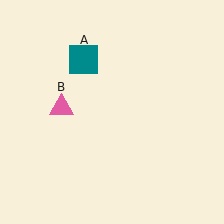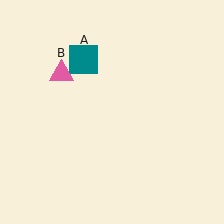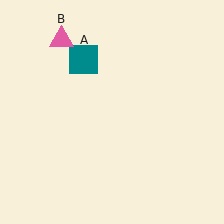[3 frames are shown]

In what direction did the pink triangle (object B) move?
The pink triangle (object B) moved up.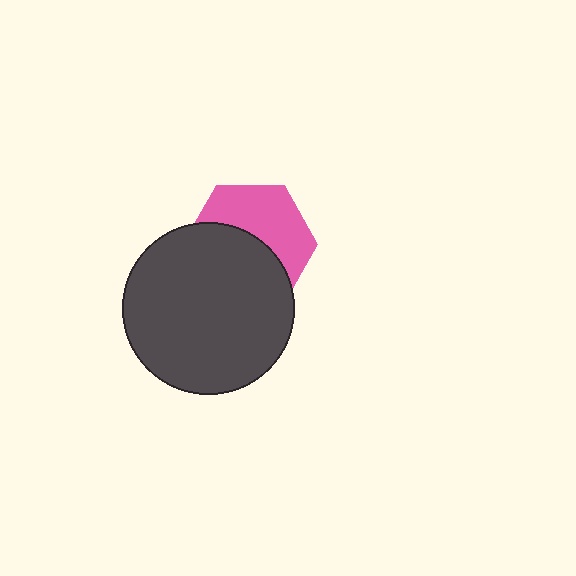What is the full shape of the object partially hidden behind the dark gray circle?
The partially hidden object is a pink hexagon.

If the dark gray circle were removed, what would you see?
You would see the complete pink hexagon.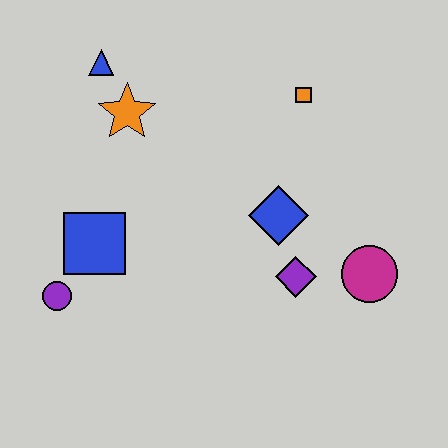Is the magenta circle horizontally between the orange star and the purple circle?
No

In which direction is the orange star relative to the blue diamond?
The orange star is to the left of the blue diamond.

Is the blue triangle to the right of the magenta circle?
No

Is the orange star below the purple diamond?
No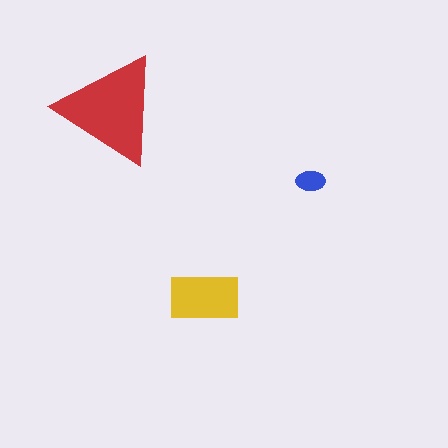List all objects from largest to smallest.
The red triangle, the yellow rectangle, the blue ellipse.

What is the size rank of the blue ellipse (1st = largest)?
3rd.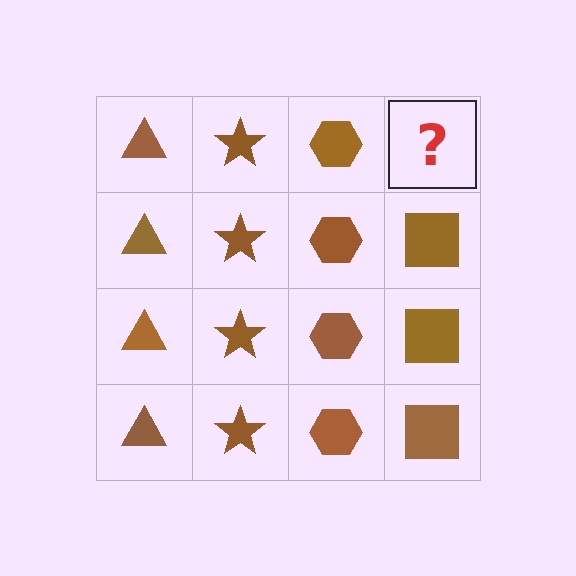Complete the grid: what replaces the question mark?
The question mark should be replaced with a brown square.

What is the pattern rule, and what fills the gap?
The rule is that each column has a consistent shape. The gap should be filled with a brown square.